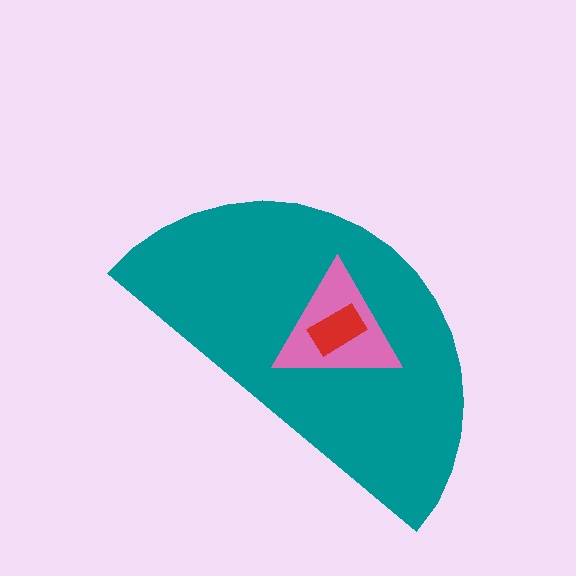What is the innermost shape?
The red rectangle.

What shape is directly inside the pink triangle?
The red rectangle.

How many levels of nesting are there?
3.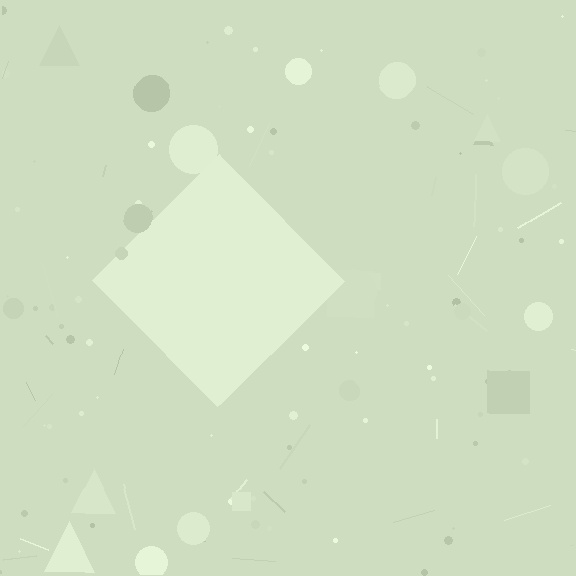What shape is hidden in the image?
A diamond is hidden in the image.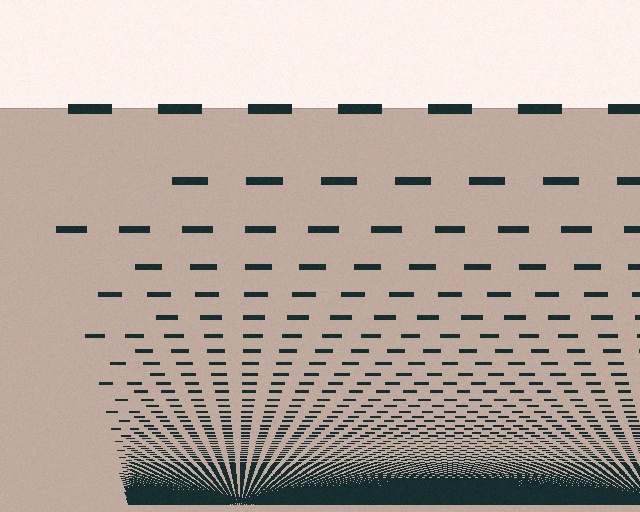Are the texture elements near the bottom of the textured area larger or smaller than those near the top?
Smaller. The gradient is inverted — elements near the bottom are smaller and denser.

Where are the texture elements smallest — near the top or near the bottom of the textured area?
Near the bottom.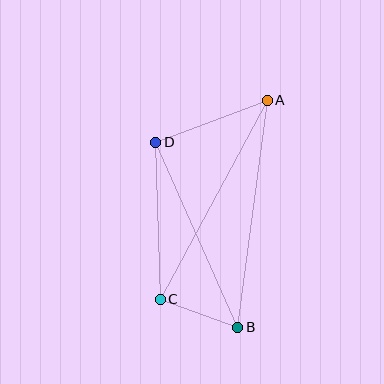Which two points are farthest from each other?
Points A and B are farthest from each other.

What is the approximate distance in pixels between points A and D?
The distance between A and D is approximately 119 pixels.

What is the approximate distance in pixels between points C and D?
The distance between C and D is approximately 157 pixels.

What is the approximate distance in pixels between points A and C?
The distance between A and C is approximately 226 pixels.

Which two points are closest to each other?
Points B and C are closest to each other.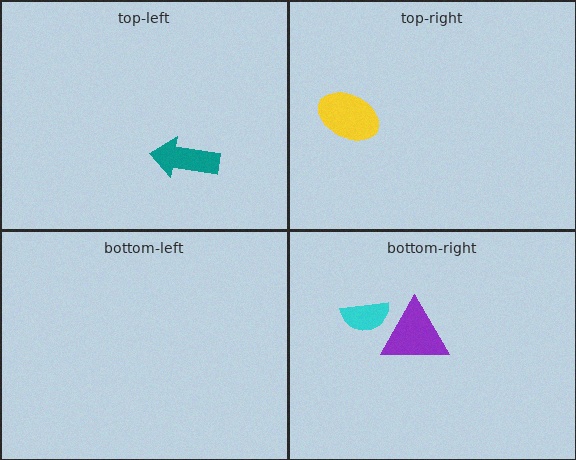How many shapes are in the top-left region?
1.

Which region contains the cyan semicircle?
The bottom-right region.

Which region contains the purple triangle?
The bottom-right region.